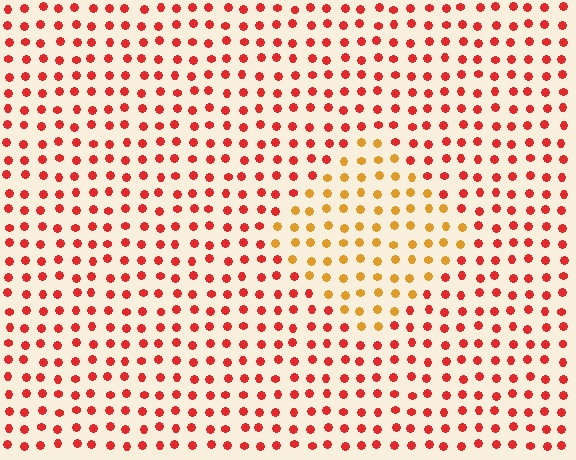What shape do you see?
I see a diamond.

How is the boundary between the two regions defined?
The boundary is defined purely by a slight shift in hue (about 39 degrees). Spacing, size, and orientation are identical on both sides.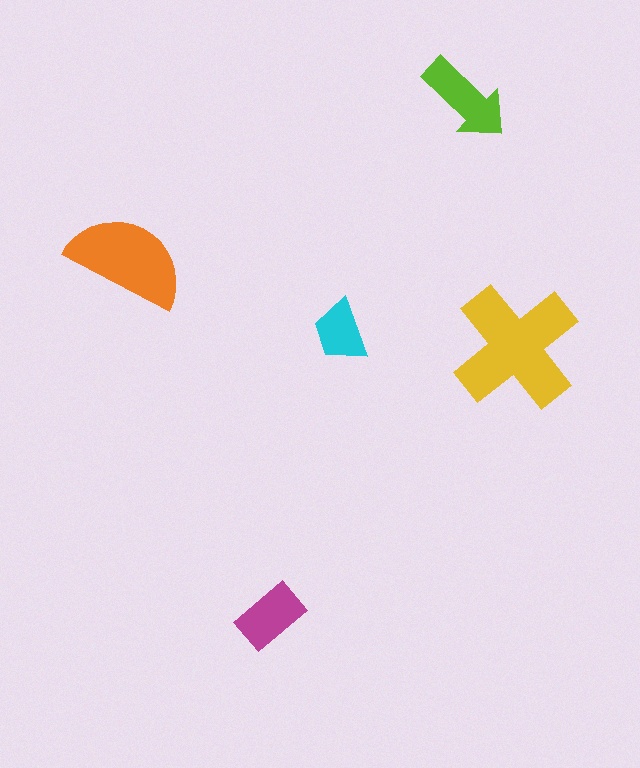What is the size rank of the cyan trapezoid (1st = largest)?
5th.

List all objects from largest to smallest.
The yellow cross, the orange semicircle, the lime arrow, the magenta rectangle, the cyan trapezoid.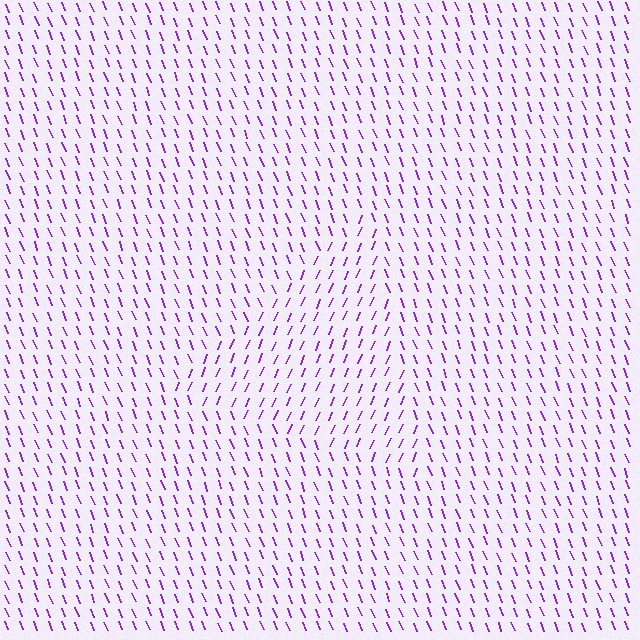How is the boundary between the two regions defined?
The boundary is defined purely by a change in line orientation (approximately 45 degrees difference). All lines are the same color and thickness.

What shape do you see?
I see a triangle.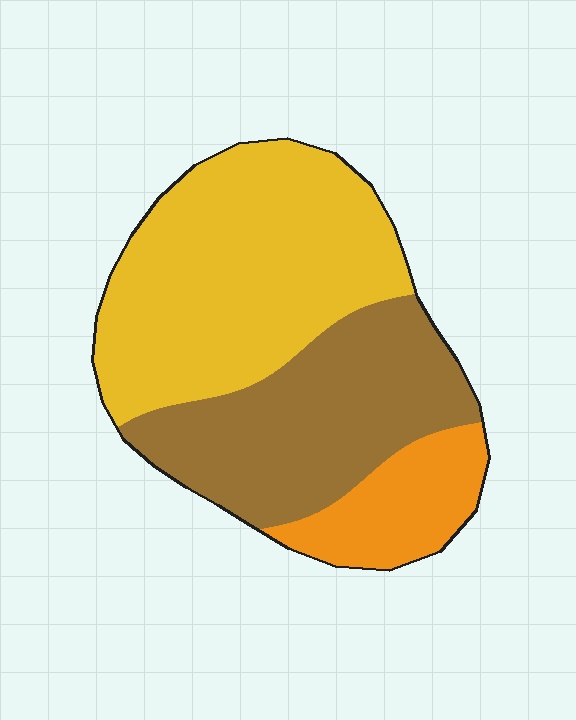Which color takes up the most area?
Yellow, at roughly 50%.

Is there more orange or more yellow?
Yellow.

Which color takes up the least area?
Orange, at roughly 15%.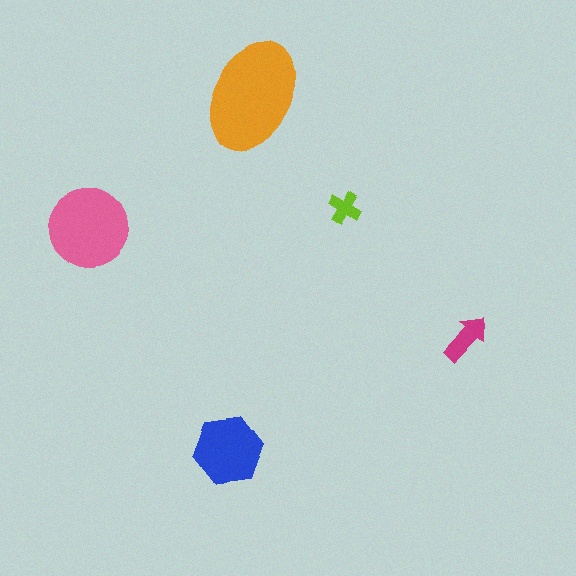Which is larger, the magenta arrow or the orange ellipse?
The orange ellipse.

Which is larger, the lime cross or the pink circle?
The pink circle.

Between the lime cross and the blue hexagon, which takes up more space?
The blue hexagon.